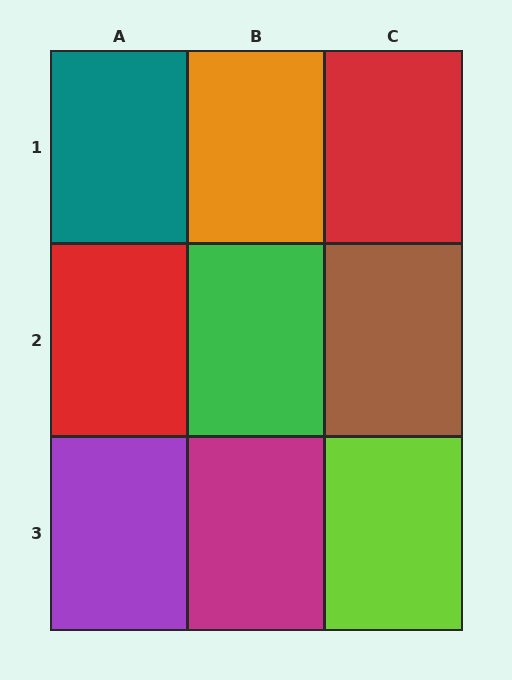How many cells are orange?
1 cell is orange.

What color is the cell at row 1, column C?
Red.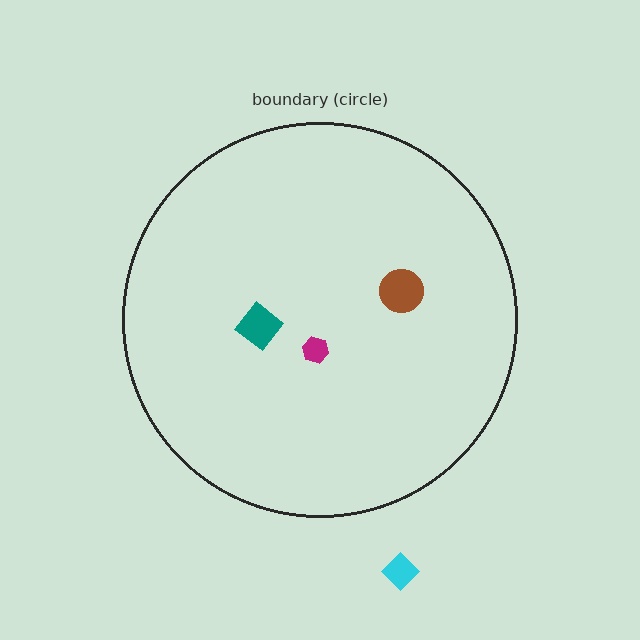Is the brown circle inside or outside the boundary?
Inside.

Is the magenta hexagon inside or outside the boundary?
Inside.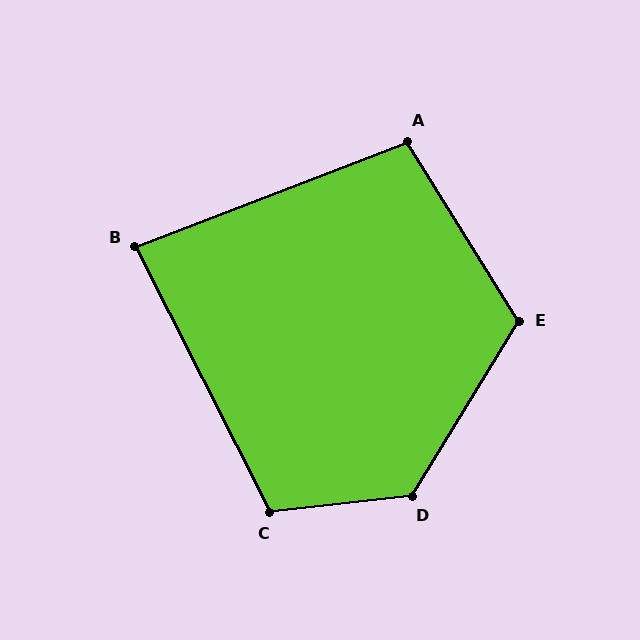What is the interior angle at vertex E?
Approximately 117 degrees (obtuse).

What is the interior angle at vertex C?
Approximately 110 degrees (obtuse).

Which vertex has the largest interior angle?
D, at approximately 128 degrees.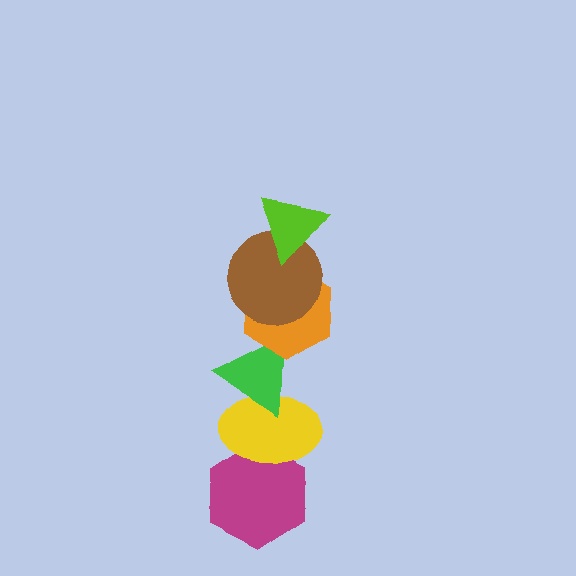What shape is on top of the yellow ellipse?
The green triangle is on top of the yellow ellipse.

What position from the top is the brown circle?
The brown circle is 2nd from the top.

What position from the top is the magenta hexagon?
The magenta hexagon is 6th from the top.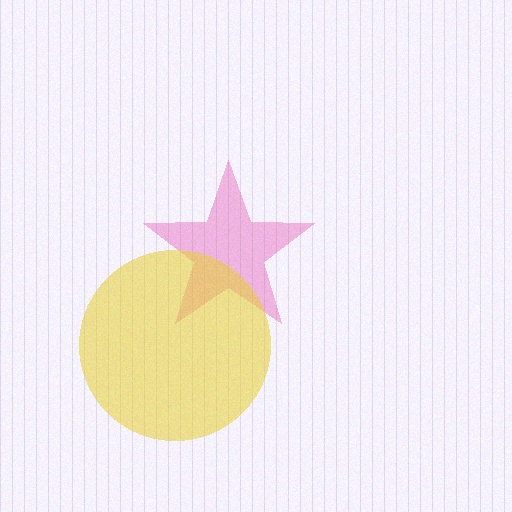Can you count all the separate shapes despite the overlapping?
Yes, there are 2 separate shapes.